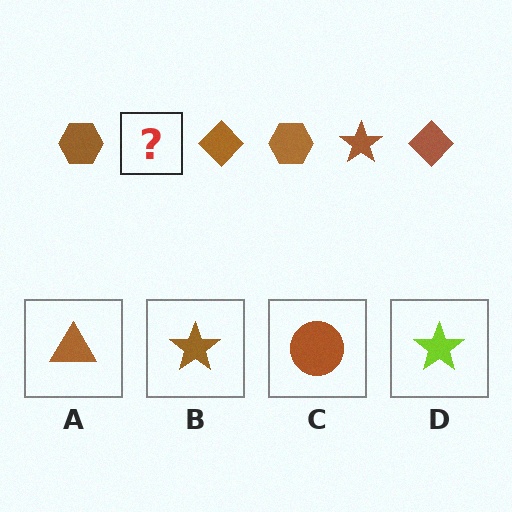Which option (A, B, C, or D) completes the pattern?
B.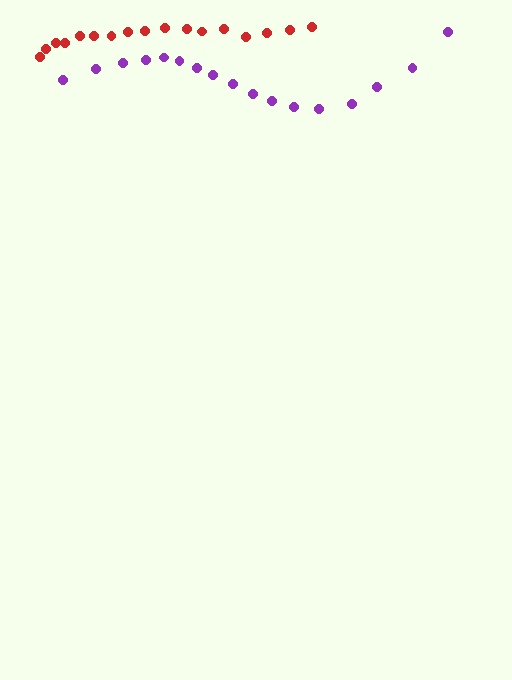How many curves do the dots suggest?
There are 2 distinct paths.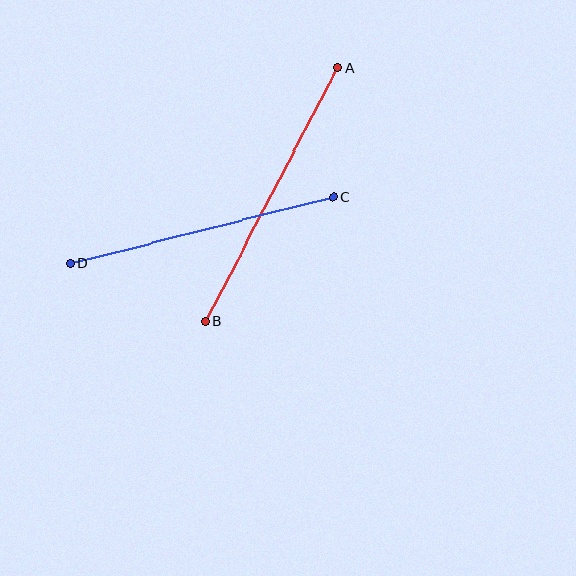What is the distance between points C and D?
The distance is approximately 272 pixels.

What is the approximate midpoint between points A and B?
The midpoint is at approximately (272, 195) pixels.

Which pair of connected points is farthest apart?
Points A and B are farthest apart.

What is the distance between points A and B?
The distance is approximately 285 pixels.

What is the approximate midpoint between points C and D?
The midpoint is at approximately (202, 231) pixels.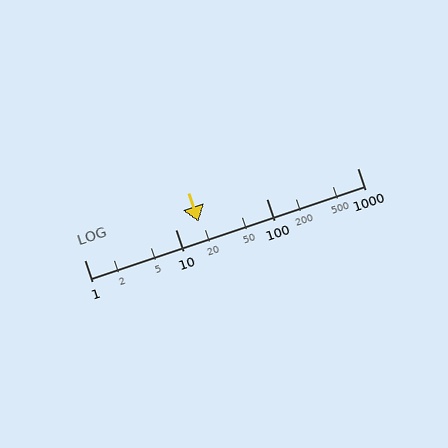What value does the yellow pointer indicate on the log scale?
The pointer indicates approximately 18.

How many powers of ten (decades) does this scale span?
The scale spans 3 decades, from 1 to 1000.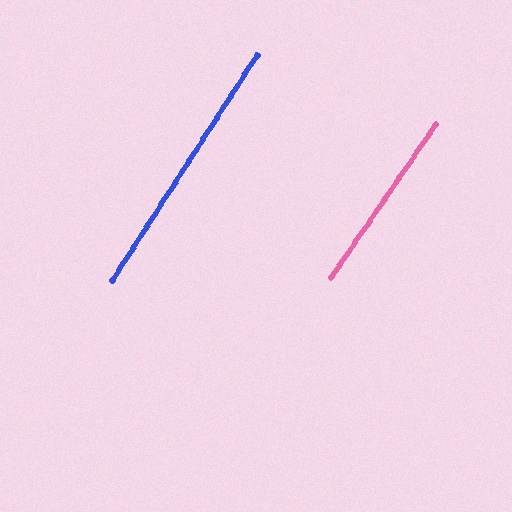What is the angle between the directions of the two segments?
Approximately 2 degrees.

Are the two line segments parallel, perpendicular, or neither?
Parallel — their directions differ by only 1.8°.